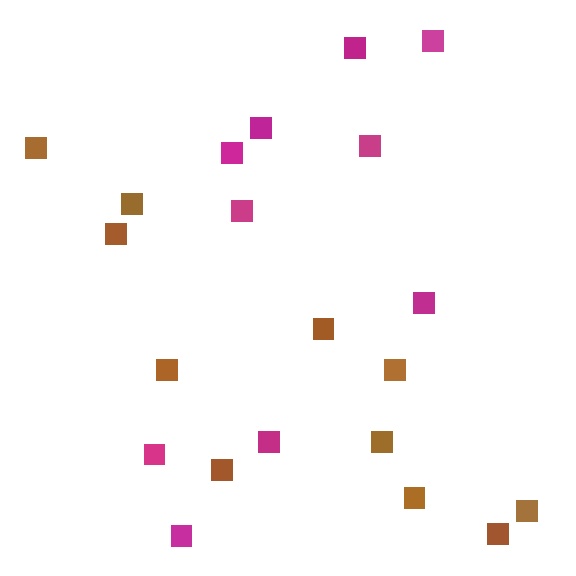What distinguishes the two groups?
There are 2 groups: one group of brown squares (11) and one group of magenta squares (10).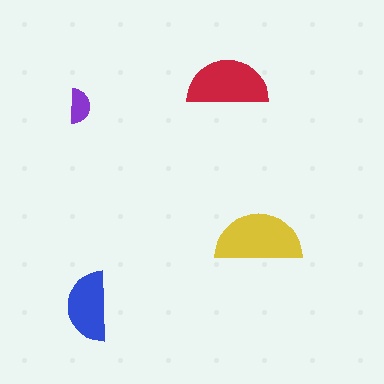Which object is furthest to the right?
The yellow semicircle is rightmost.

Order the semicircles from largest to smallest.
the yellow one, the red one, the blue one, the purple one.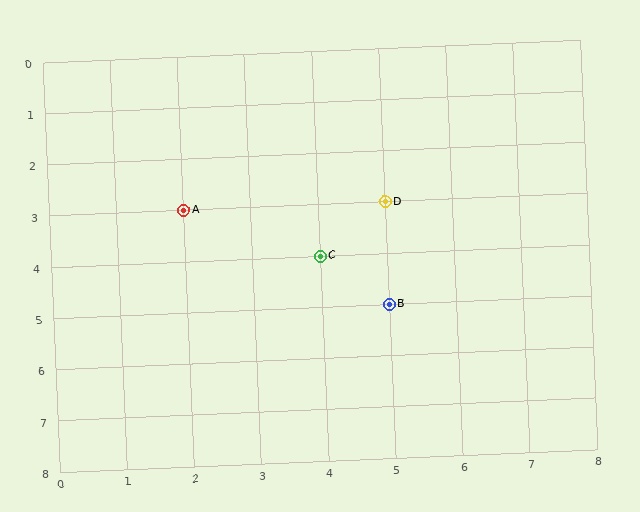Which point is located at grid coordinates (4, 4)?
Point C is at (4, 4).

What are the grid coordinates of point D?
Point D is at grid coordinates (5, 3).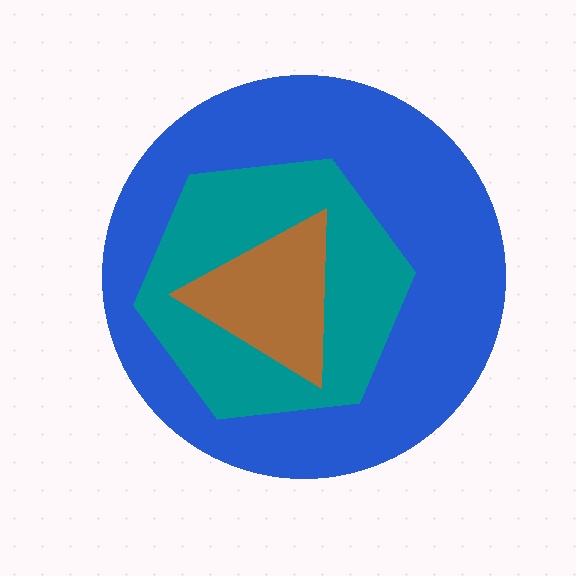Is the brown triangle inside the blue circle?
Yes.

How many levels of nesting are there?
3.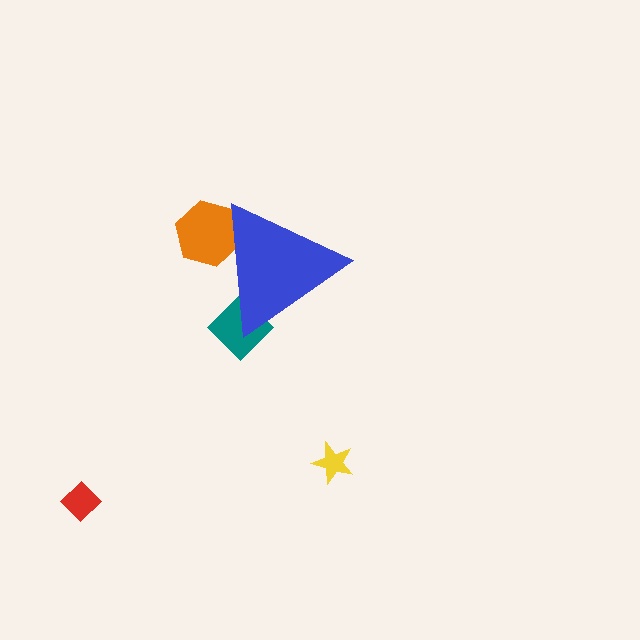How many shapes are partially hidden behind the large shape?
2 shapes are partially hidden.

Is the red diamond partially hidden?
No, the red diamond is fully visible.